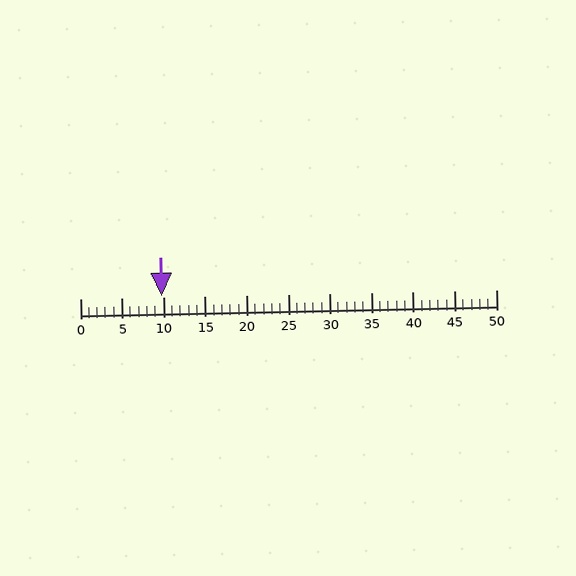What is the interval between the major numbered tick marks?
The major tick marks are spaced 5 units apart.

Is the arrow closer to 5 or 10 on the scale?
The arrow is closer to 10.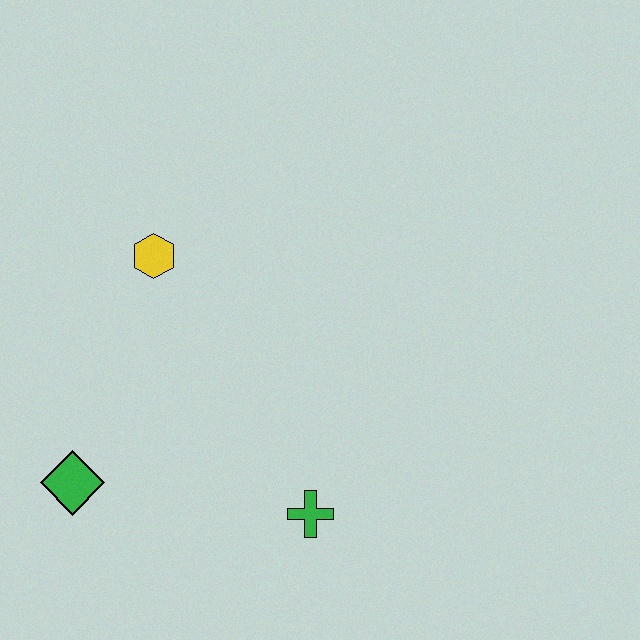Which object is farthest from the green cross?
The yellow hexagon is farthest from the green cross.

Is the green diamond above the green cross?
Yes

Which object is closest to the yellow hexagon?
The green diamond is closest to the yellow hexagon.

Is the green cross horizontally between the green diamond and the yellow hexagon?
No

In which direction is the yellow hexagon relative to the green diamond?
The yellow hexagon is above the green diamond.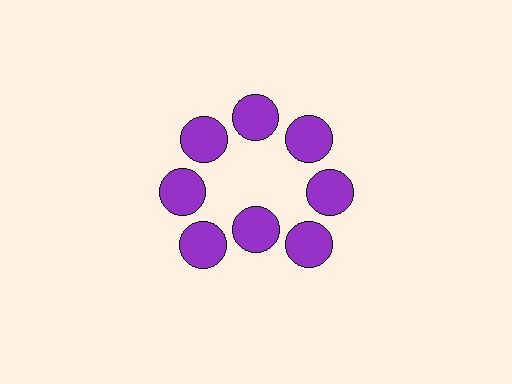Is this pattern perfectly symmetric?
No. The 8 purple circles are arranged in a ring, but one element near the 6 o'clock position is pulled inward toward the center, breaking the 8-fold rotational symmetry.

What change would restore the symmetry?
The symmetry would be restored by moving it outward, back onto the ring so that all 8 circles sit at equal angles and equal distance from the center.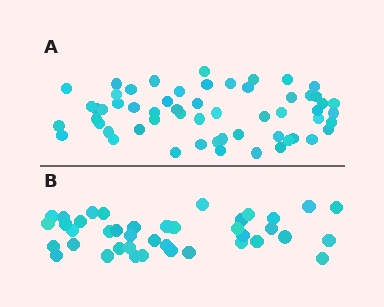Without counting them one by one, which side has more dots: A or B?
Region A (the top region) has more dots.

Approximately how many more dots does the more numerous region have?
Region A has approximately 15 more dots than region B.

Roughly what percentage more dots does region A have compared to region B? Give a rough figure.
About 40% more.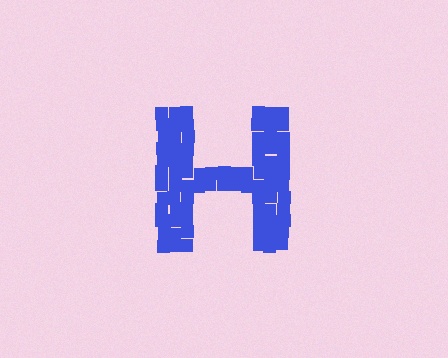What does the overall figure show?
The overall figure shows the letter H.